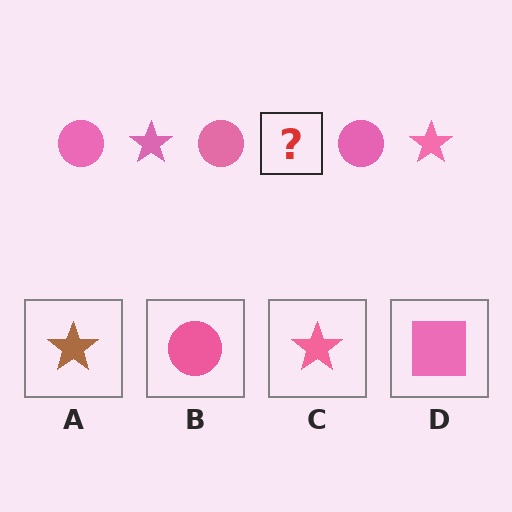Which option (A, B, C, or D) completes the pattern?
C.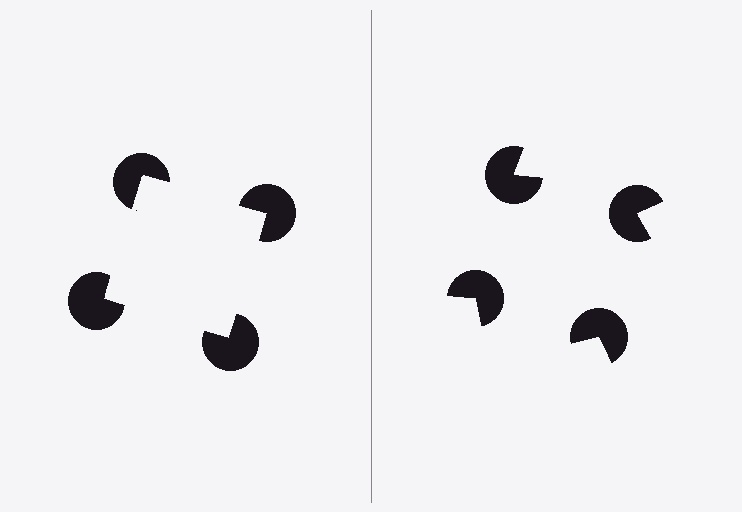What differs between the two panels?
The pac-man discs are positioned identically on both sides; only the wedge orientations differ. On the left they align to a square; on the right they are misaligned.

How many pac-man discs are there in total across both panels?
8 — 4 on each side.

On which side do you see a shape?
An illusory square appears on the left side. On the right side the wedge cuts are rotated, so no coherent shape forms.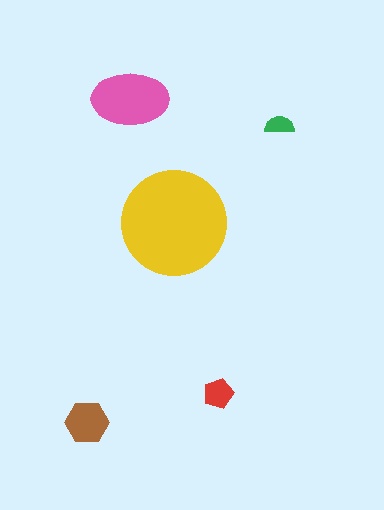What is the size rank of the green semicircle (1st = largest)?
5th.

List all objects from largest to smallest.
The yellow circle, the pink ellipse, the brown hexagon, the red pentagon, the green semicircle.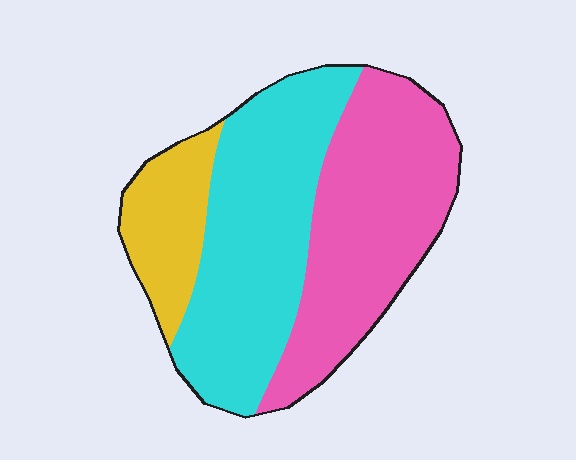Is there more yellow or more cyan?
Cyan.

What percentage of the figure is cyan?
Cyan covers 43% of the figure.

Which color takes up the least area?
Yellow, at roughly 15%.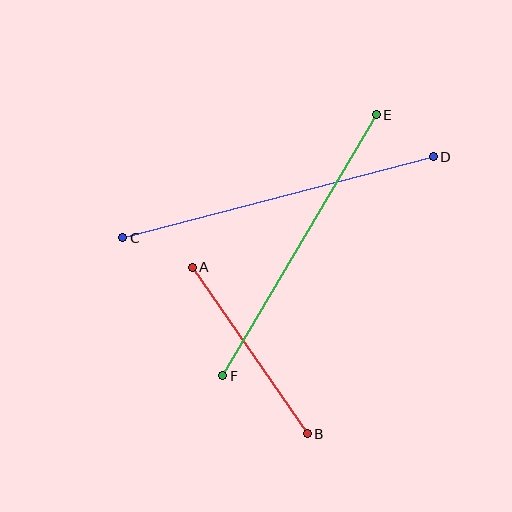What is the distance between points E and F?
The distance is approximately 303 pixels.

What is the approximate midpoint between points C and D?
The midpoint is at approximately (278, 197) pixels.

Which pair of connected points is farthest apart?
Points C and D are farthest apart.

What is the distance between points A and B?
The distance is approximately 202 pixels.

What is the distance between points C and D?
The distance is approximately 321 pixels.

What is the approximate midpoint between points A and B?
The midpoint is at approximately (250, 350) pixels.